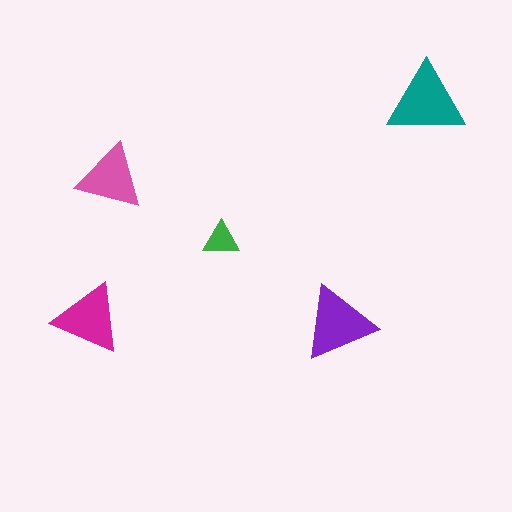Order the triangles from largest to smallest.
the teal one, the purple one, the magenta one, the pink one, the green one.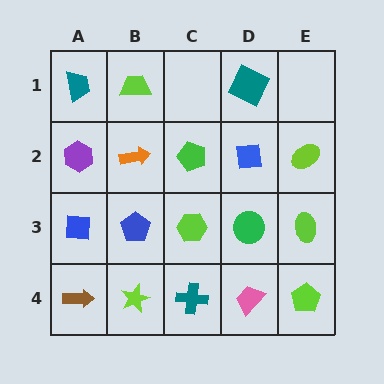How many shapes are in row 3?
5 shapes.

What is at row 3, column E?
A lime ellipse.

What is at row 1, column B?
A lime trapezoid.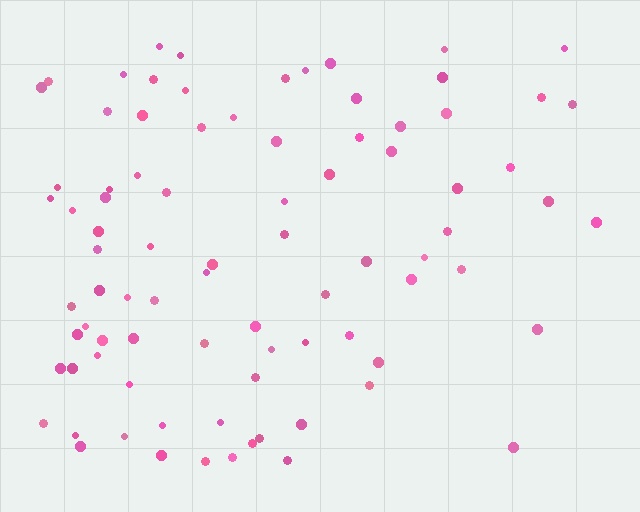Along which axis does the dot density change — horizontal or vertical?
Horizontal.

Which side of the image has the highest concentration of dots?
The left.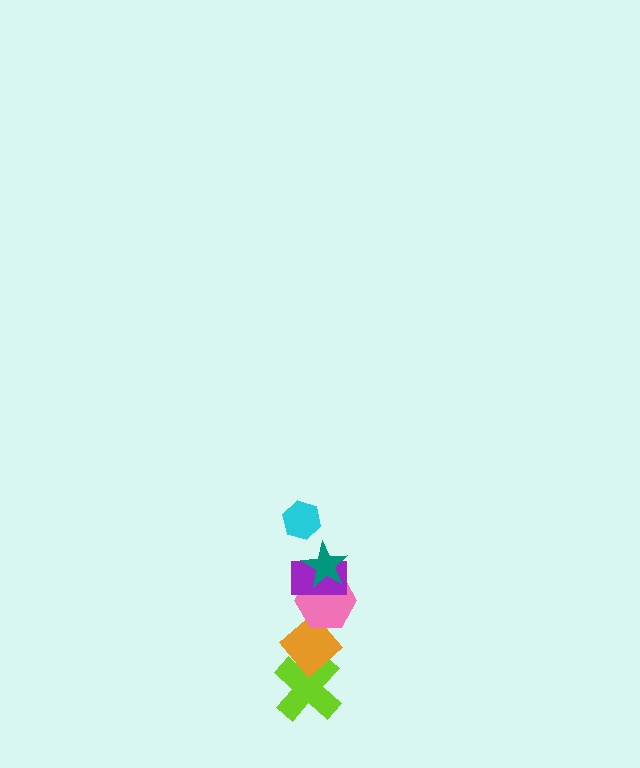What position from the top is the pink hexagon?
The pink hexagon is 4th from the top.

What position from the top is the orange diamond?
The orange diamond is 5th from the top.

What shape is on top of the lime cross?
The orange diamond is on top of the lime cross.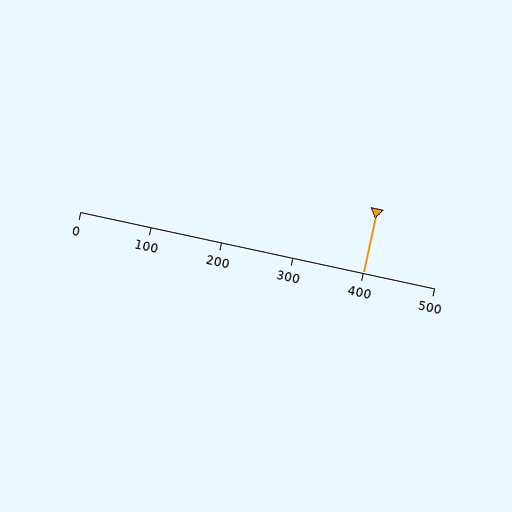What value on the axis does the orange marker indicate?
The marker indicates approximately 400.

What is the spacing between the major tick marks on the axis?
The major ticks are spaced 100 apart.